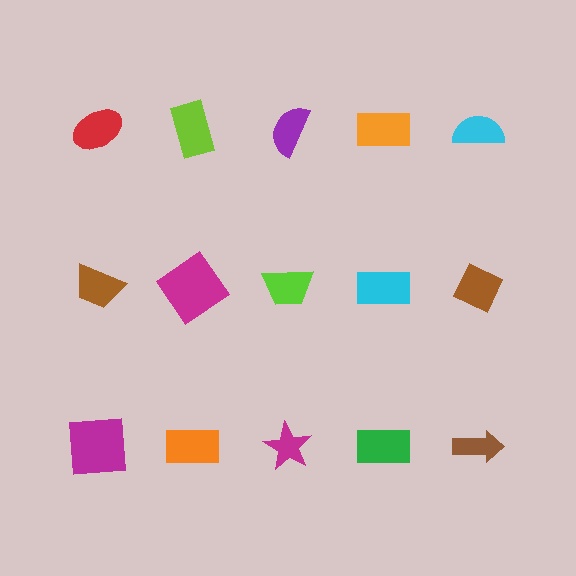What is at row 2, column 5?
A brown diamond.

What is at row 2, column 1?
A brown trapezoid.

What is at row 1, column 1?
A red ellipse.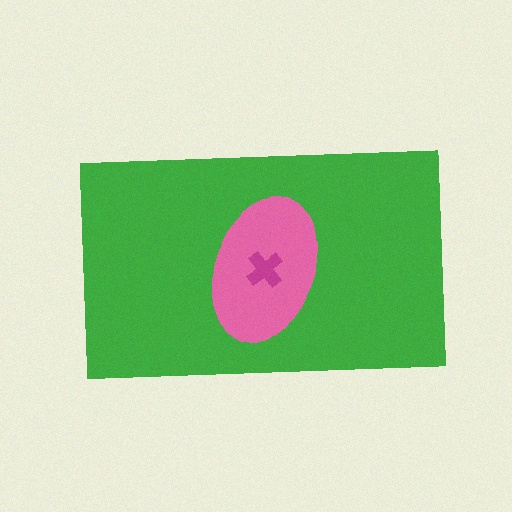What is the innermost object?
The magenta cross.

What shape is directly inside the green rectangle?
The pink ellipse.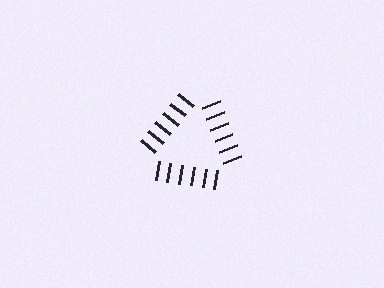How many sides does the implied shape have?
3 sides — the line-ends trace a triangle.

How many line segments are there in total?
18 — 6 along each of the 3 edges.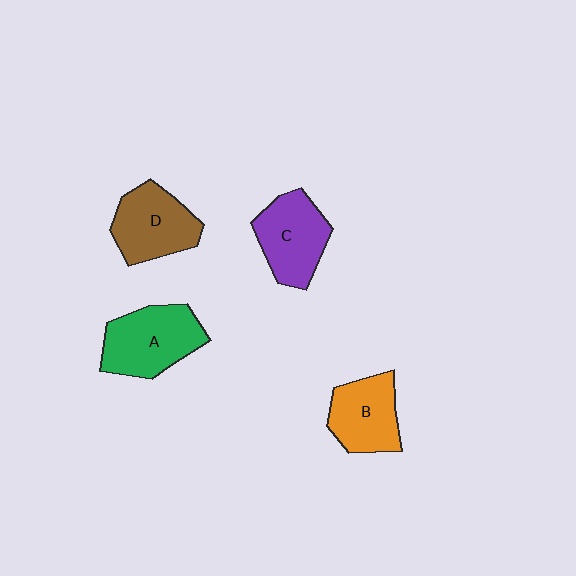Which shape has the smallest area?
Shape B (orange).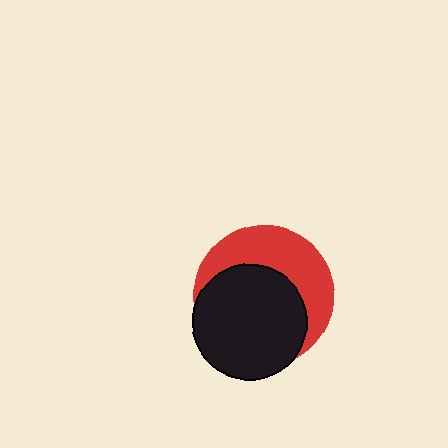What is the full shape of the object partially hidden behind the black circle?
The partially hidden object is a red circle.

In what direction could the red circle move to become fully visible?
The red circle could move toward the upper-right. That would shift it out from behind the black circle entirely.